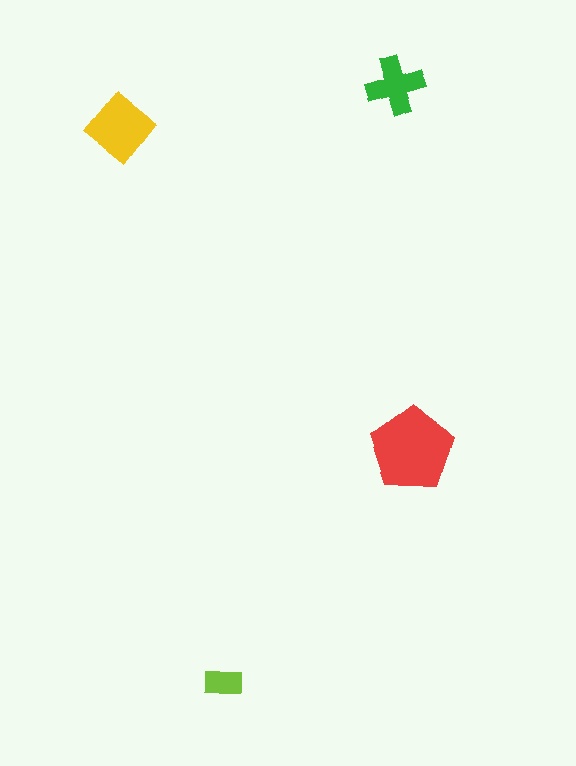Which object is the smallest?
The lime rectangle.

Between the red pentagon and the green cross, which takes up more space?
The red pentagon.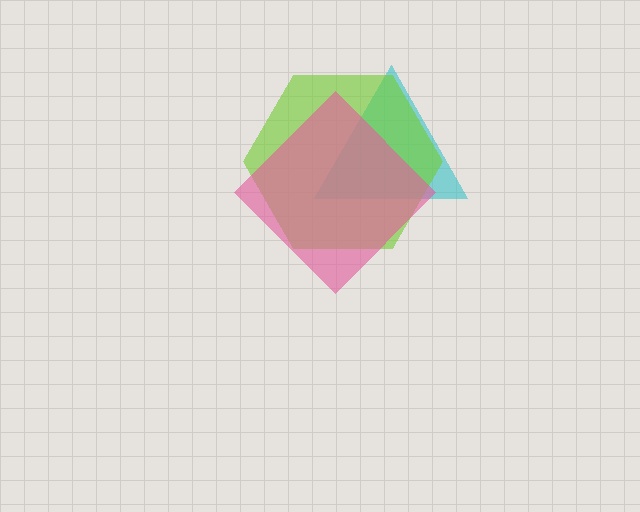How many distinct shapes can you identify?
There are 3 distinct shapes: a cyan triangle, a lime hexagon, a pink diamond.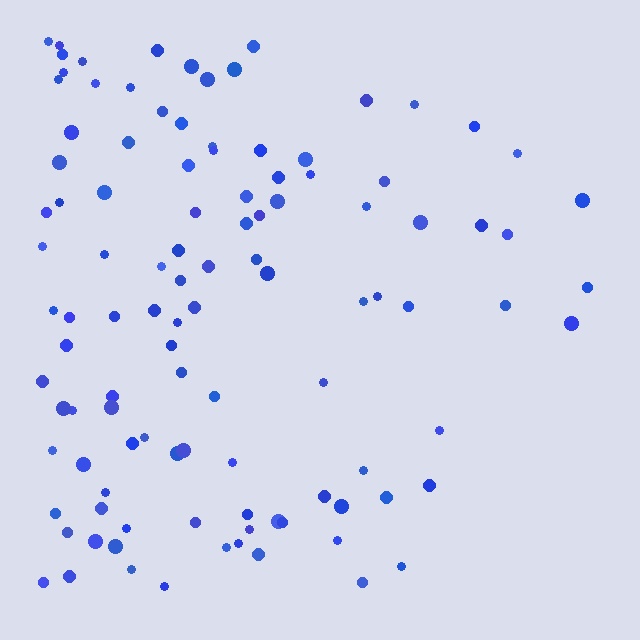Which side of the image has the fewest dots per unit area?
The right.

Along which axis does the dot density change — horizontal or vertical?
Horizontal.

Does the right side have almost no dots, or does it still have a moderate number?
Still a moderate number, just noticeably fewer than the left.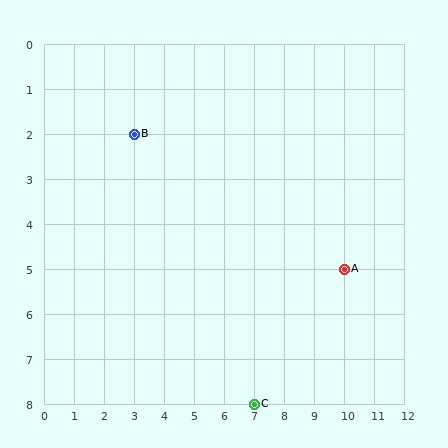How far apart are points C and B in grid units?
Points C and B are 4 columns and 6 rows apart (about 7.2 grid units diagonally).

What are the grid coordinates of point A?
Point A is at grid coordinates (10, 5).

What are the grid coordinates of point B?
Point B is at grid coordinates (3, 2).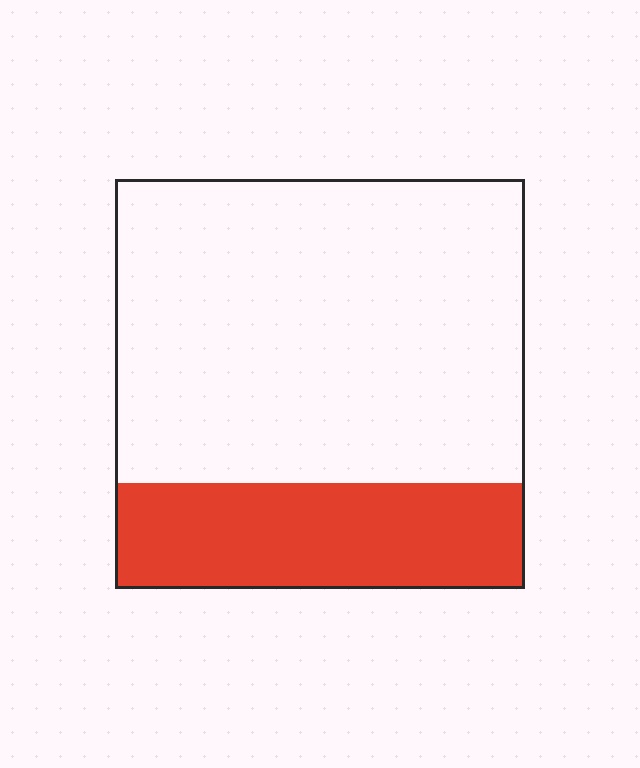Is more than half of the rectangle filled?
No.